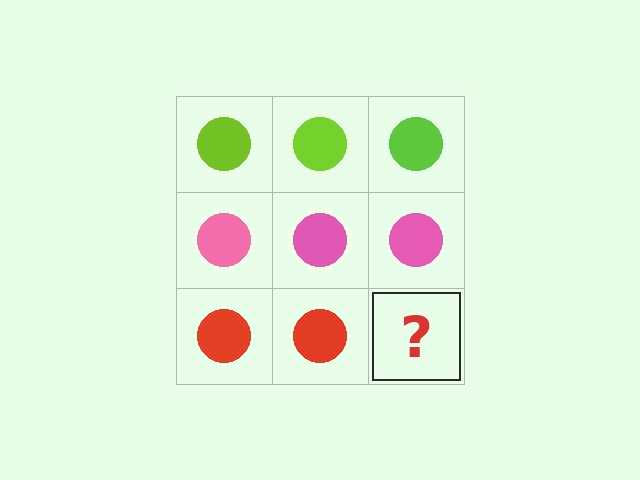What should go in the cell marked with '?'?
The missing cell should contain a red circle.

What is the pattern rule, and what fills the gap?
The rule is that each row has a consistent color. The gap should be filled with a red circle.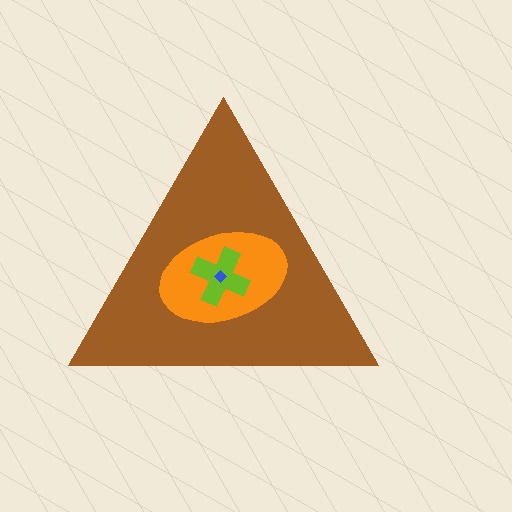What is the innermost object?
The blue diamond.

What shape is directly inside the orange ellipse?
The lime cross.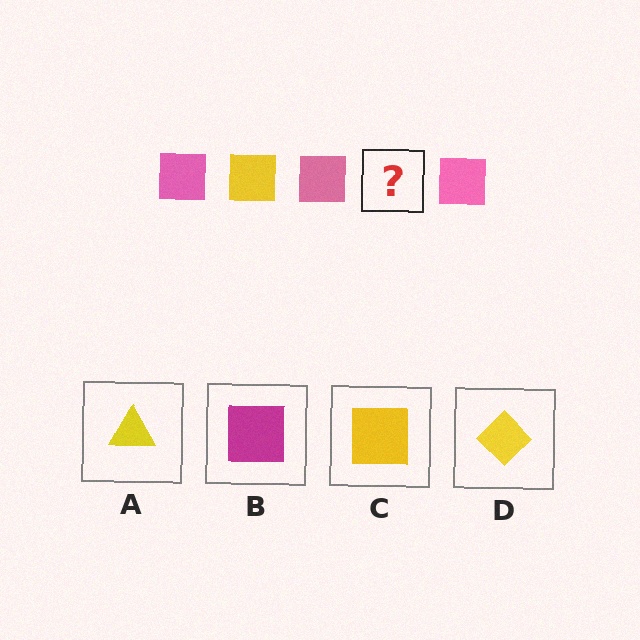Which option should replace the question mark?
Option C.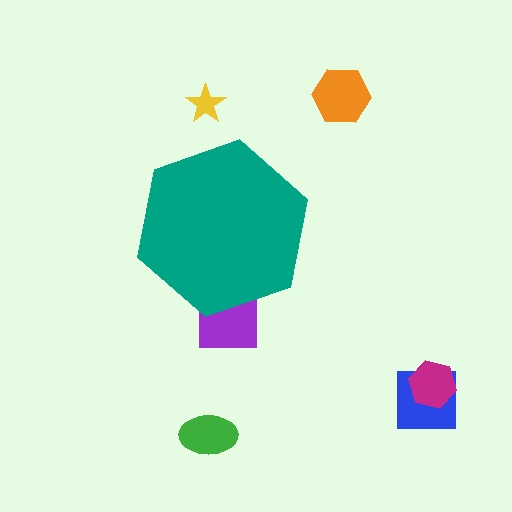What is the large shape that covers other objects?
A teal hexagon.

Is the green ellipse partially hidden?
No, the green ellipse is fully visible.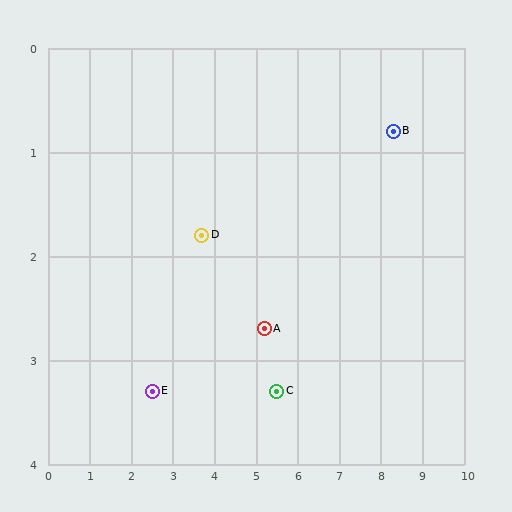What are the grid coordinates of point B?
Point B is at approximately (8.3, 0.8).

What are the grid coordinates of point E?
Point E is at approximately (2.5, 3.3).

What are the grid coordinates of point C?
Point C is at approximately (5.5, 3.3).